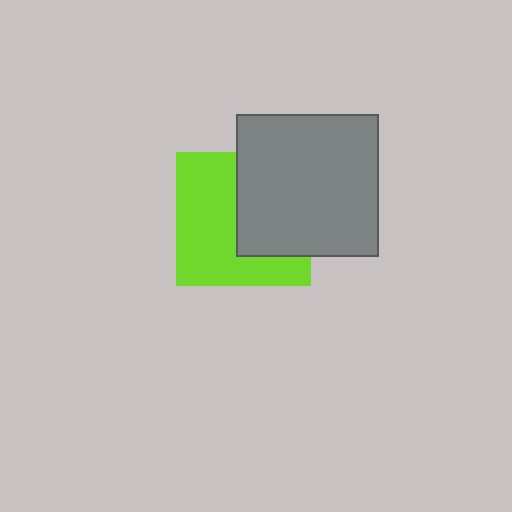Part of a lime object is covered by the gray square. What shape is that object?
It is a square.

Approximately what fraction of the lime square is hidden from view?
Roughly 44% of the lime square is hidden behind the gray square.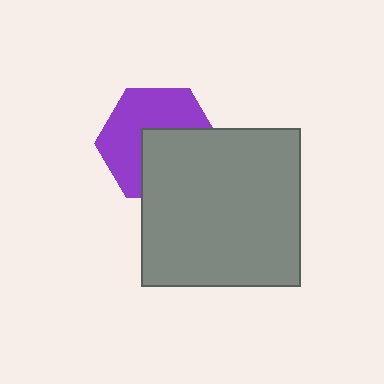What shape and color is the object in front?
The object in front is a gray square.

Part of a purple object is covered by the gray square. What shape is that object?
It is a hexagon.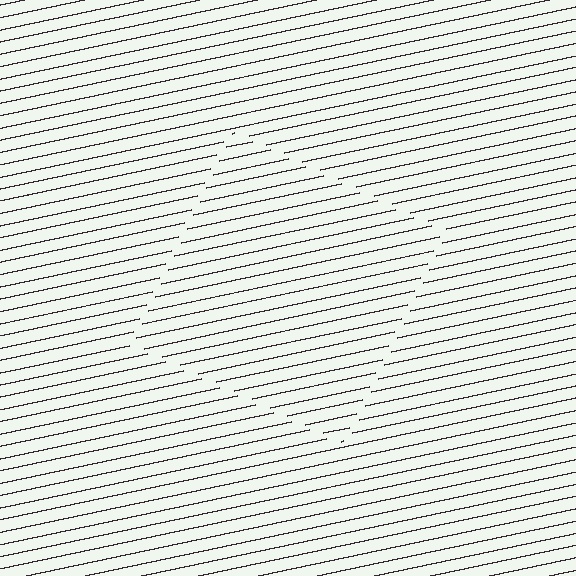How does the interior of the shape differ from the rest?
The interior of the shape contains the same grating, shifted by half a period — the contour is defined by the phase discontinuity where line-ends from the inner and outer gratings abut.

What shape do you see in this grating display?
An illusory square. The interior of the shape contains the same grating, shifted by half a period — the contour is defined by the phase discontinuity where line-ends from the inner and outer gratings abut.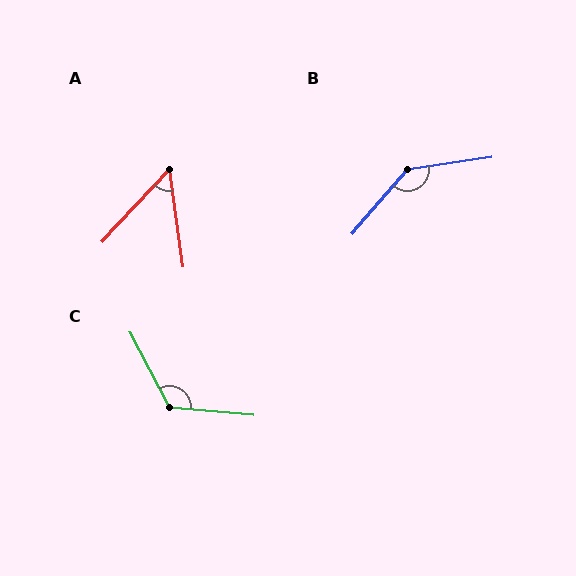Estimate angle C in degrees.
Approximately 122 degrees.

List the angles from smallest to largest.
A (51°), C (122°), B (139°).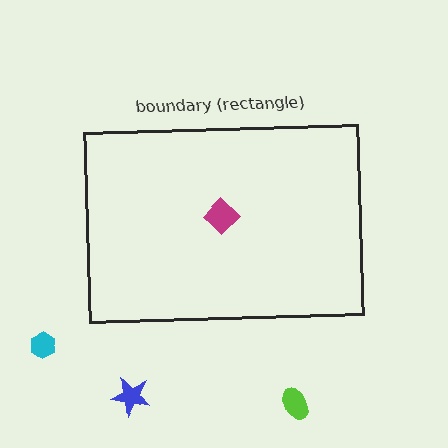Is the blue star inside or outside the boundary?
Outside.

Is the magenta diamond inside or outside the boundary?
Inside.